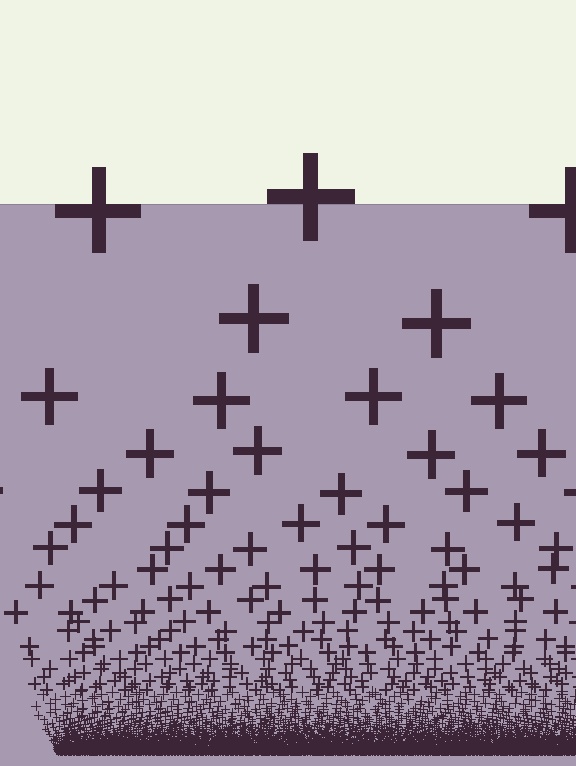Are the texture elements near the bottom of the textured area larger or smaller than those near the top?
Smaller. The gradient is inverted — elements near the bottom are smaller and denser.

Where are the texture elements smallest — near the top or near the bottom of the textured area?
Near the bottom.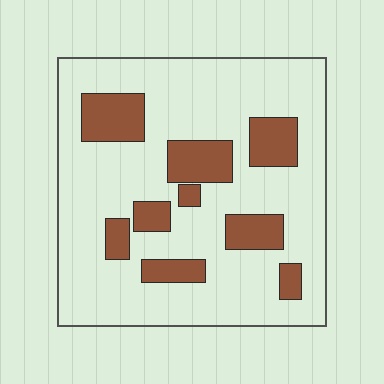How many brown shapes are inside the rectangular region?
9.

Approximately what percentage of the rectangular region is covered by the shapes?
Approximately 20%.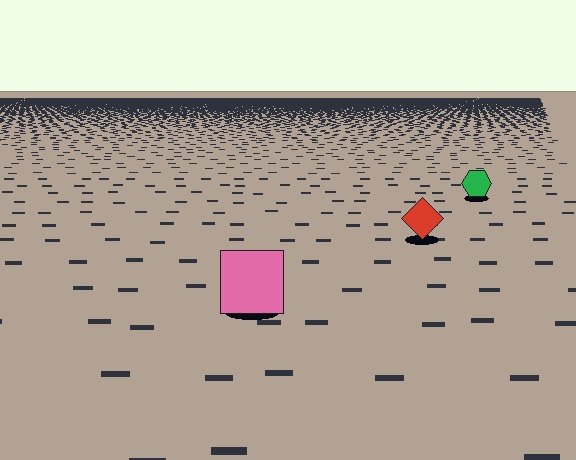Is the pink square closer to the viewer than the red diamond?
Yes. The pink square is closer — you can tell from the texture gradient: the ground texture is coarser near it.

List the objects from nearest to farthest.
From nearest to farthest: the pink square, the red diamond, the green hexagon.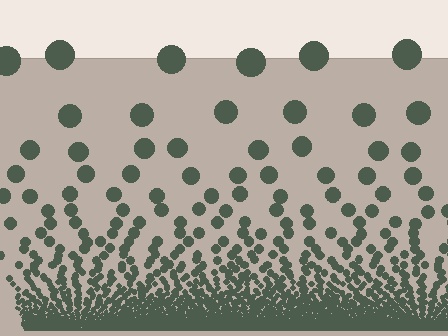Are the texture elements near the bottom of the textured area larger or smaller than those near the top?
Smaller. The gradient is inverted — elements near the bottom are smaller and denser.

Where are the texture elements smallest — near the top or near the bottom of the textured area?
Near the bottom.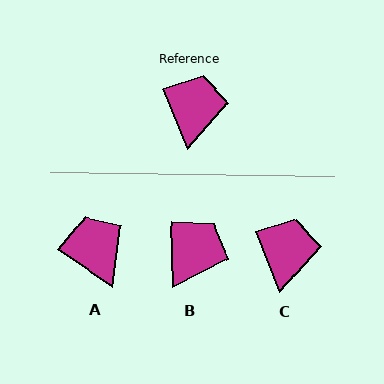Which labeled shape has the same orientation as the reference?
C.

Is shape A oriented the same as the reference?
No, it is off by about 34 degrees.